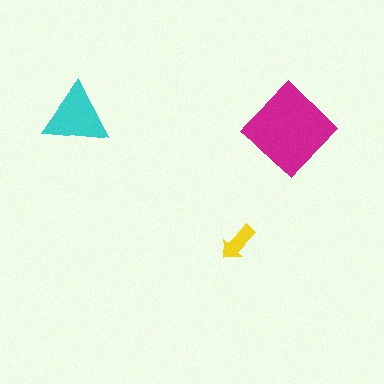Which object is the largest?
The magenta diamond.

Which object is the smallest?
The yellow arrow.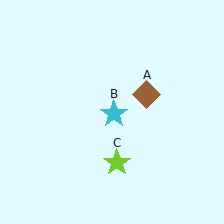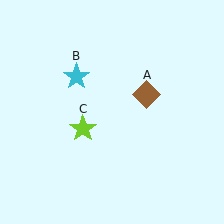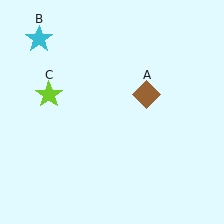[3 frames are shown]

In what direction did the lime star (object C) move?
The lime star (object C) moved up and to the left.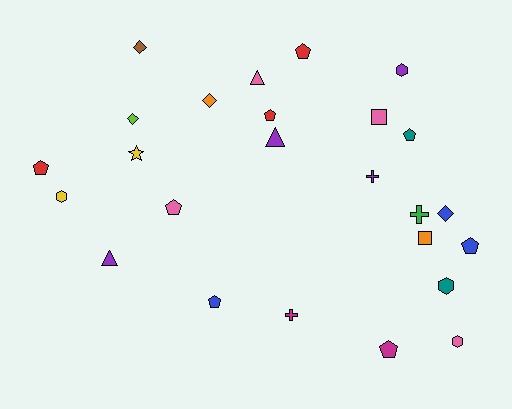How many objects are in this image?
There are 25 objects.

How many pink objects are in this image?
There are 4 pink objects.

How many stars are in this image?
There is 1 star.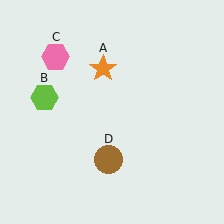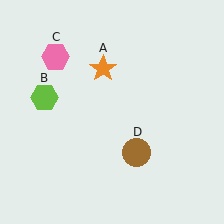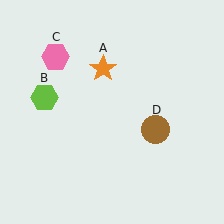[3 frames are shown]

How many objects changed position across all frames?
1 object changed position: brown circle (object D).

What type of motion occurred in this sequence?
The brown circle (object D) rotated counterclockwise around the center of the scene.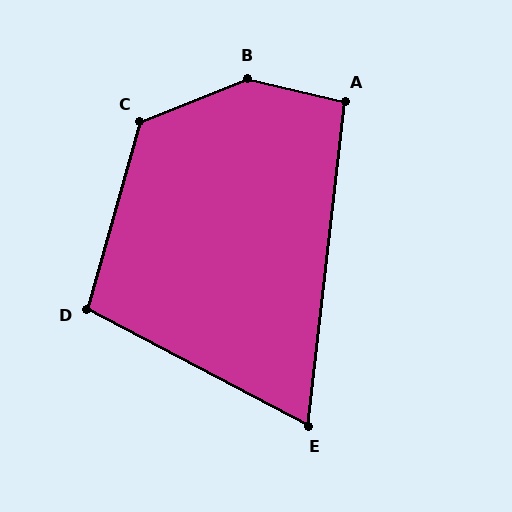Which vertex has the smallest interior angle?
E, at approximately 69 degrees.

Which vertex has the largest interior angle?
B, at approximately 145 degrees.